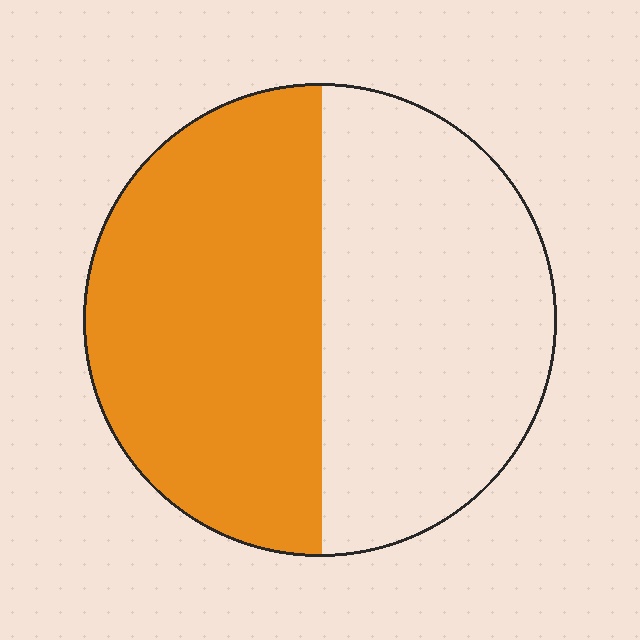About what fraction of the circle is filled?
About one half (1/2).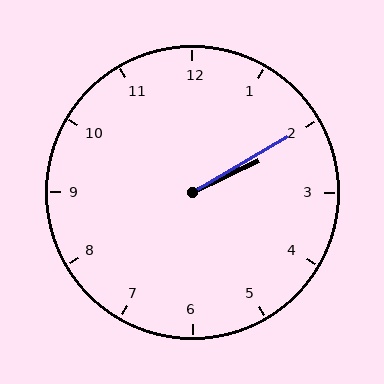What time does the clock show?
2:10.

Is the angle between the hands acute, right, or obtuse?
It is acute.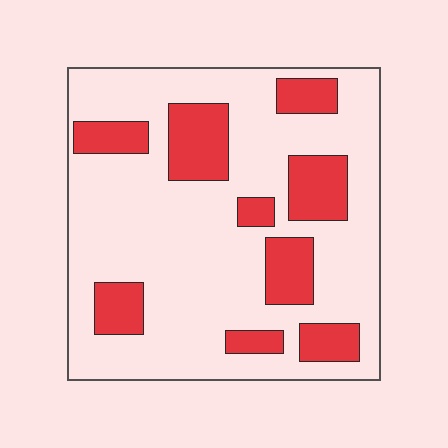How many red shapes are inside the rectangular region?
9.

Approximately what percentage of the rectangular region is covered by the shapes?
Approximately 25%.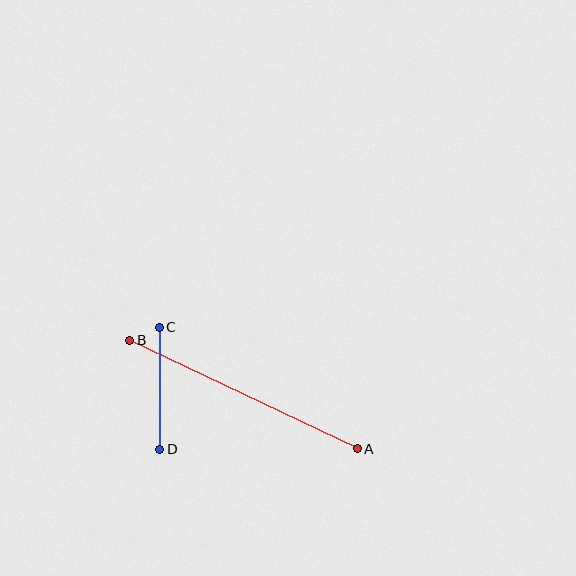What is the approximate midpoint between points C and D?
The midpoint is at approximately (159, 388) pixels.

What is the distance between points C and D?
The distance is approximately 122 pixels.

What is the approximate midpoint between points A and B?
The midpoint is at approximately (244, 395) pixels.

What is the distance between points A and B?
The distance is approximately 252 pixels.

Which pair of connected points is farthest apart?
Points A and B are farthest apart.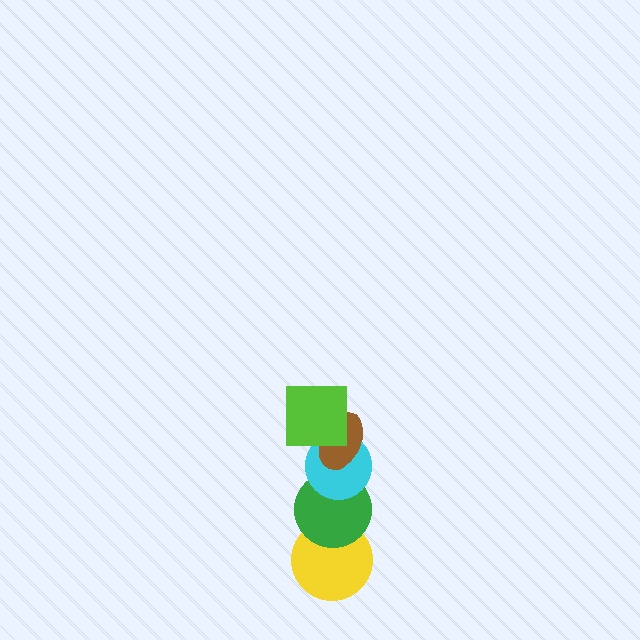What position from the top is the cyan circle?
The cyan circle is 3rd from the top.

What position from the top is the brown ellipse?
The brown ellipse is 2nd from the top.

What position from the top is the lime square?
The lime square is 1st from the top.